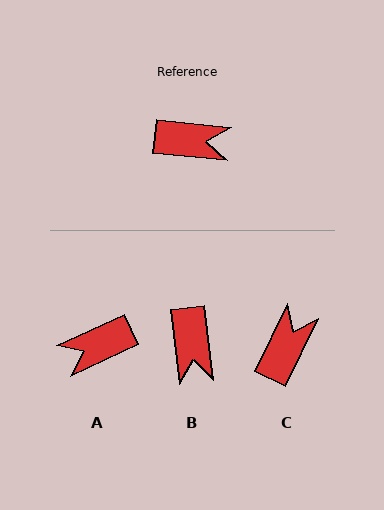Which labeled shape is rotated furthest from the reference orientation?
A, about 150 degrees away.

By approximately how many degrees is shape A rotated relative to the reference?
Approximately 150 degrees clockwise.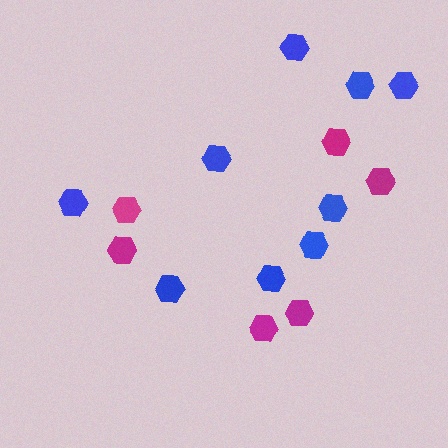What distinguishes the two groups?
There are 2 groups: one group of blue hexagons (9) and one group of magenta hexagons (6).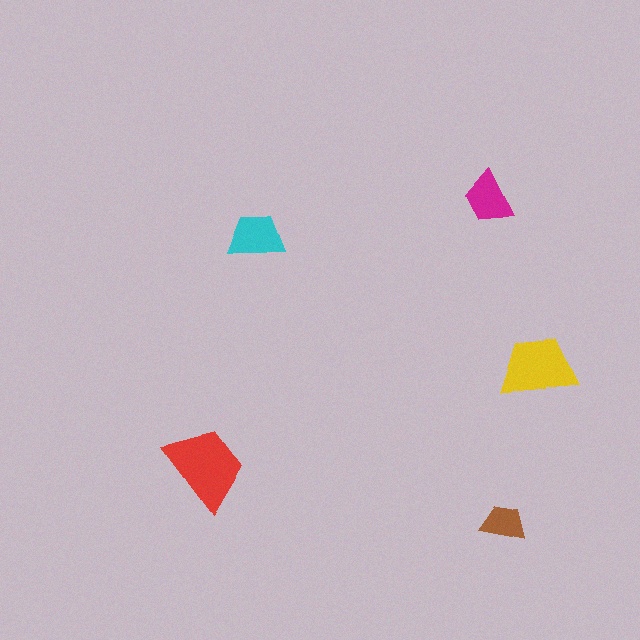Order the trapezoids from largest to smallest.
the red one, the yellow one, the cyan one, the magenta one, the brown one.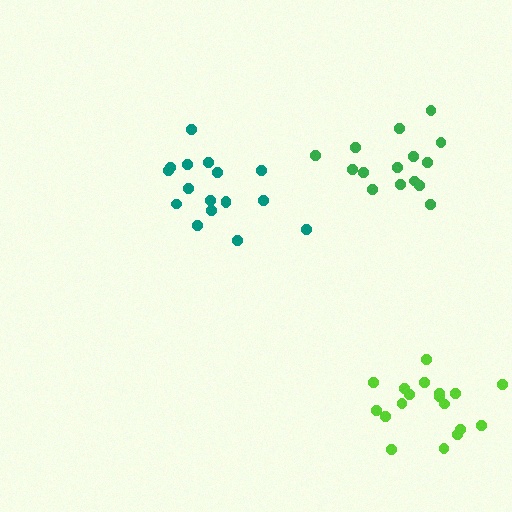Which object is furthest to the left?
The teal cluster is leftmost.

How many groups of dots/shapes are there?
There are 3 groups.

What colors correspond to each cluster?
The clusters are colored: teal, lime, green.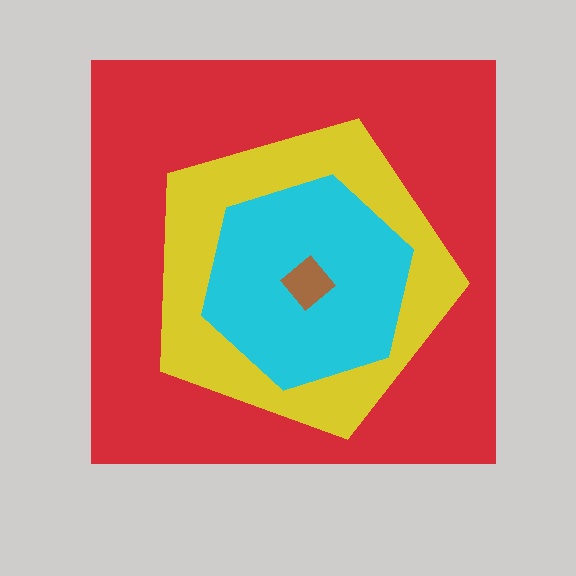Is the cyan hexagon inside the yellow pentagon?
Yes.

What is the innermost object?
The brown diamond.